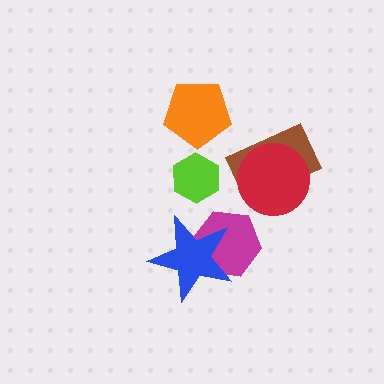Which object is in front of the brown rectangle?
The red circle is in front of the brown rectangle.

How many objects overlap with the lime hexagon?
0 objects overlap with the lime hexagon.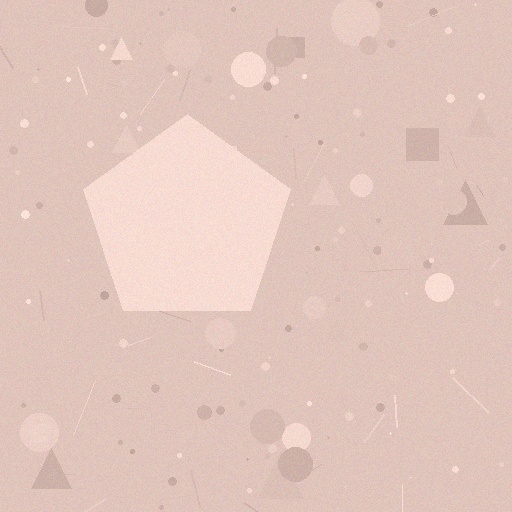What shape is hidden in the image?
A pentagon is hidden in the image.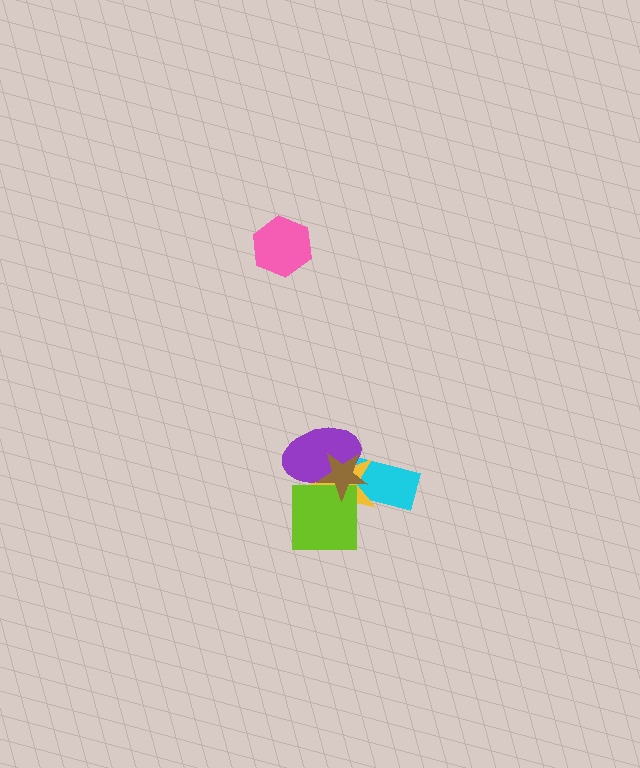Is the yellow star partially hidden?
Yes, it is partially covered by another shape.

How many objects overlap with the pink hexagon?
0 objects overlap with the pink hexagon.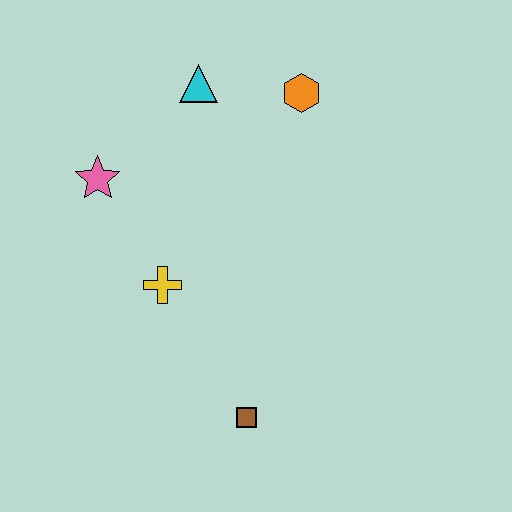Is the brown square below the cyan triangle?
Yes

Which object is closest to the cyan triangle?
The orange hexagon is closest to the cyan triangle.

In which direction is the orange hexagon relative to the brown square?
The orange hexagon is above the brown square.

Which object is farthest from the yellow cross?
The orange hexagon is farthest from the yellow cross.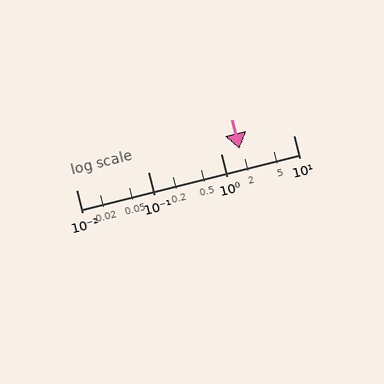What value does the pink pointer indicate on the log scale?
The pointer indicates approximately 1.8.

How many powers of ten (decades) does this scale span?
The scale spans 3 decades, from 0.01 to 10.